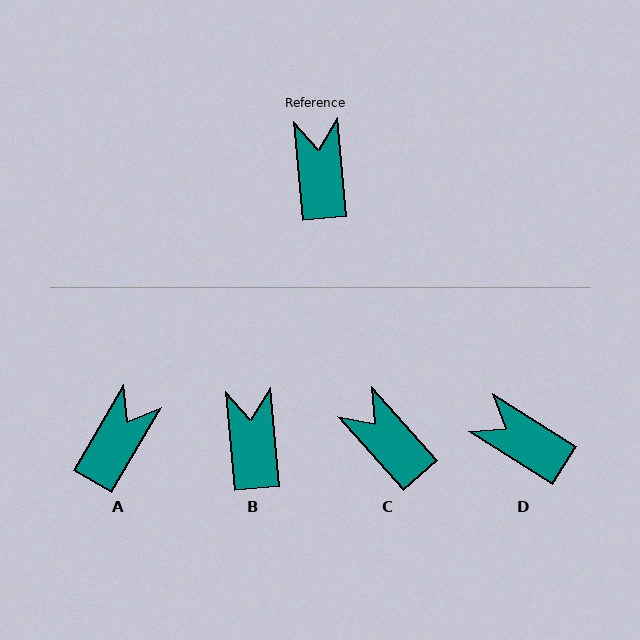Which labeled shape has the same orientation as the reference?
B.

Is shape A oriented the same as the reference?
No, it is off by about 35 degrees.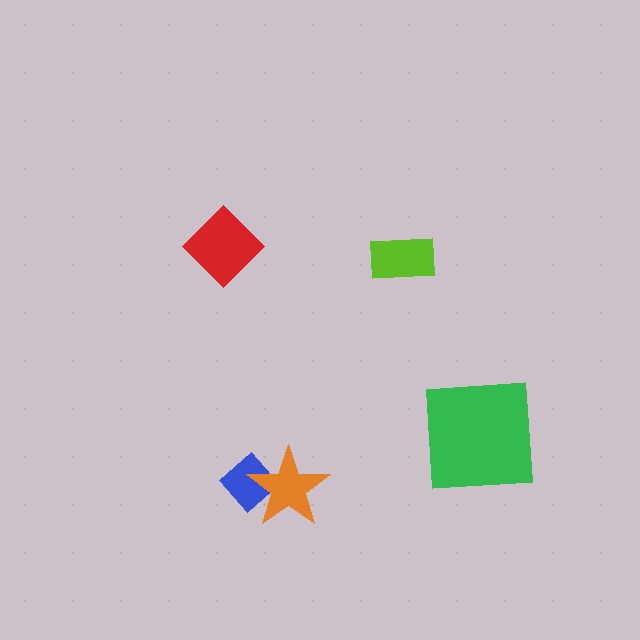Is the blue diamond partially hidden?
Yes, it is partially covered by another shape.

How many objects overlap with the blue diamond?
1 object overlaps with the blue diamond.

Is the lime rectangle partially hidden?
No, no other shape covers it.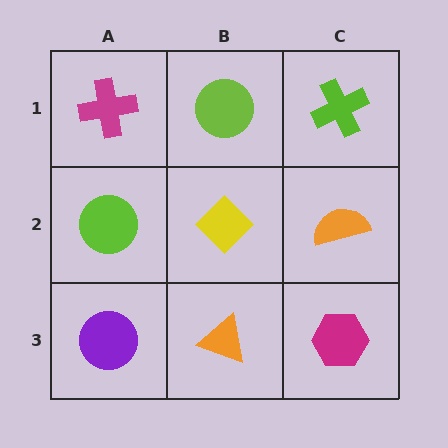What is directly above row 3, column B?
A yellow diamond.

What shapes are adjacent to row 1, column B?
A yellow diamond (row 2, column B), a magenta cross (row 1, column A), a lime cross (row 1, column C).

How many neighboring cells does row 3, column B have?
3.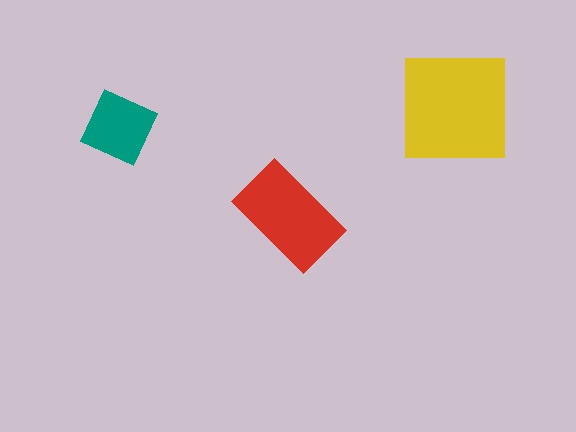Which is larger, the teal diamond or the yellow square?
The yellow square.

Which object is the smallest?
The teal diamond.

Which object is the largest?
The yellow square.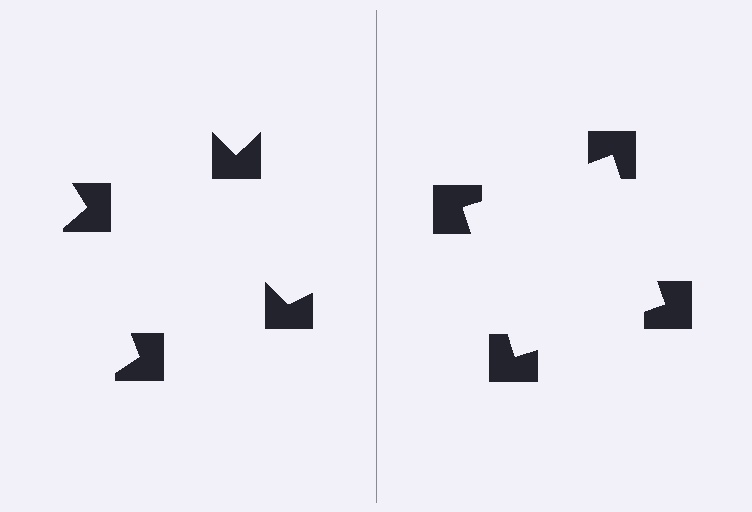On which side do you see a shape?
An illusory square appears on the right side. On the left side the wedge cuts are rotated, so no coherent shape forms.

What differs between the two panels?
The notched squares are positioned identically on both sides; only the wedge orientations differ. On the right they align to a square; on the left they are misaligned.